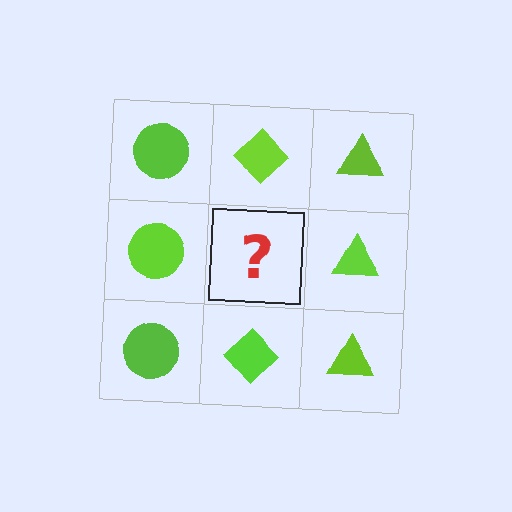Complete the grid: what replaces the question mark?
The question mark should be replaced with a lime diamond.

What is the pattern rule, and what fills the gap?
The rule is that each column has a consistent shape. The gap should be filled with a lime diamond.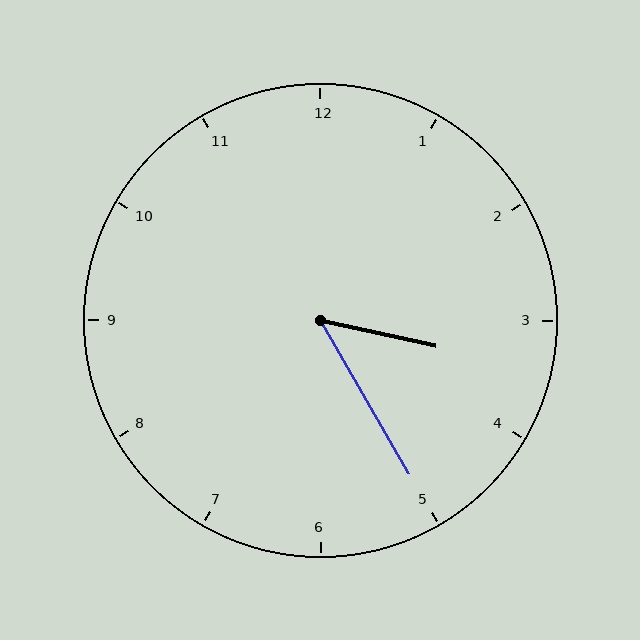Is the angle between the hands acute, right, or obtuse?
It is acute.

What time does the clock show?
3:25.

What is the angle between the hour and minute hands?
Approximately 48 degrees.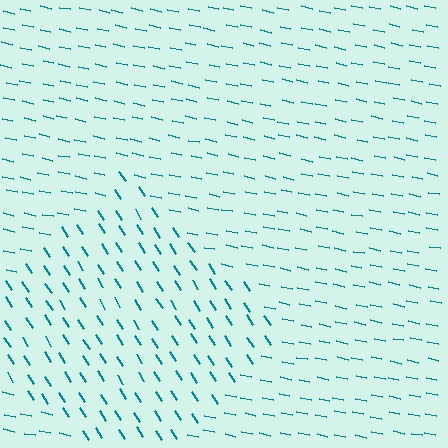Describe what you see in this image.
The image is filled with small teal line segments. A diamond region in the image has lines oriented differently from the surrounding lines, creating a visible texture boundary.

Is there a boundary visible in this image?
Yes, there is a texture boundary formed by a change in line orientation.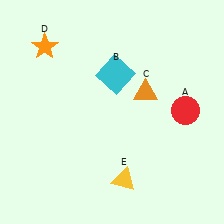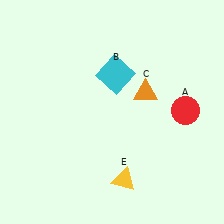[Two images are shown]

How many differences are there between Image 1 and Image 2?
There is 1 difference between the two images.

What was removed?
The orange star (D) was removed in Image 2.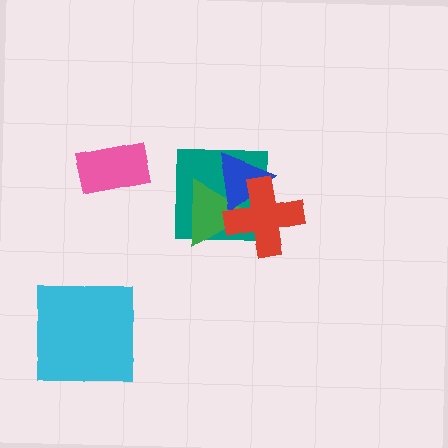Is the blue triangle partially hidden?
Yes, it is partially covered by another shape.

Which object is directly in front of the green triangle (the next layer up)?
The blue triangle is directly in front of the green triangle.